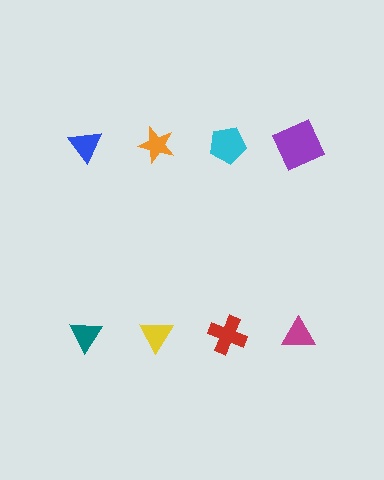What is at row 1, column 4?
A purple square.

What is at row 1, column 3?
A cyan pentagon.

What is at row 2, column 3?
A red cross.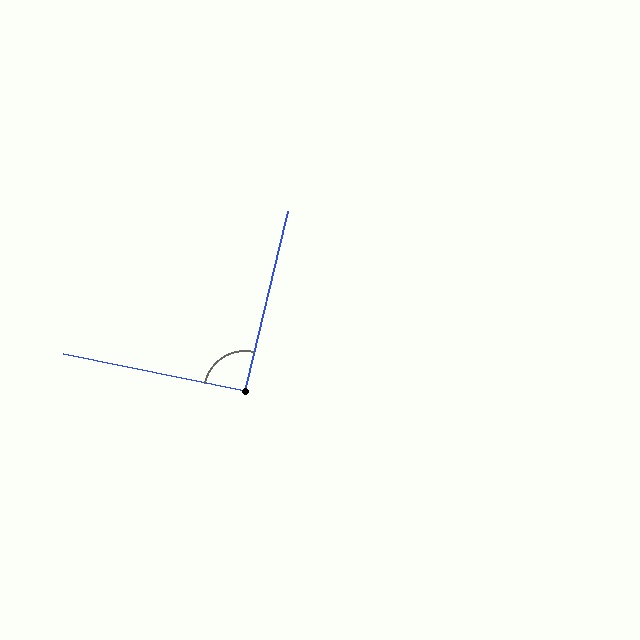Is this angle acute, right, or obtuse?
It is approximately a right angle.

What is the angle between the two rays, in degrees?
Approximately 92 degrees.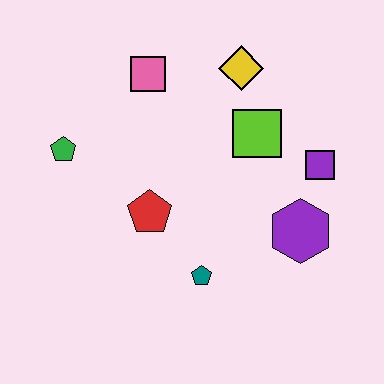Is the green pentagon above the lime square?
No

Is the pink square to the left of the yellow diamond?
Yes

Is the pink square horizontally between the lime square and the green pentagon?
Yes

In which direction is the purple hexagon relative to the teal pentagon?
The purple hexagon is to the right of the teal pentagon.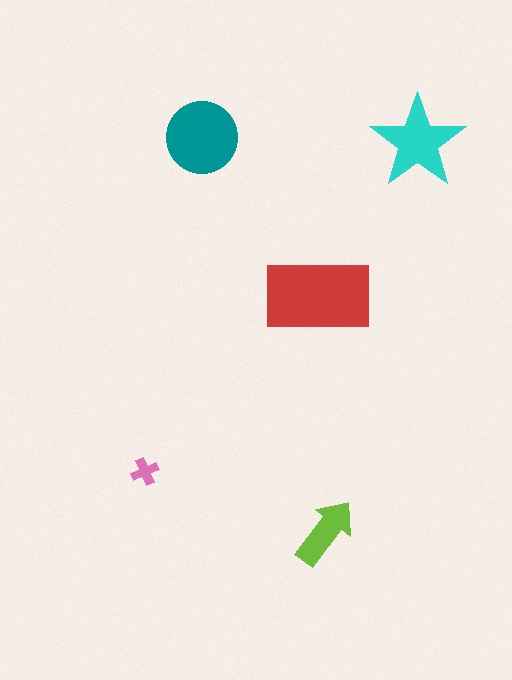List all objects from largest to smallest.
The red rectangle, the teal circle, the cyan star, the lime arrow, the pink cross.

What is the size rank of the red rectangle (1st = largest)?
1st.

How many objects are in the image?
There are 5 objects in the image.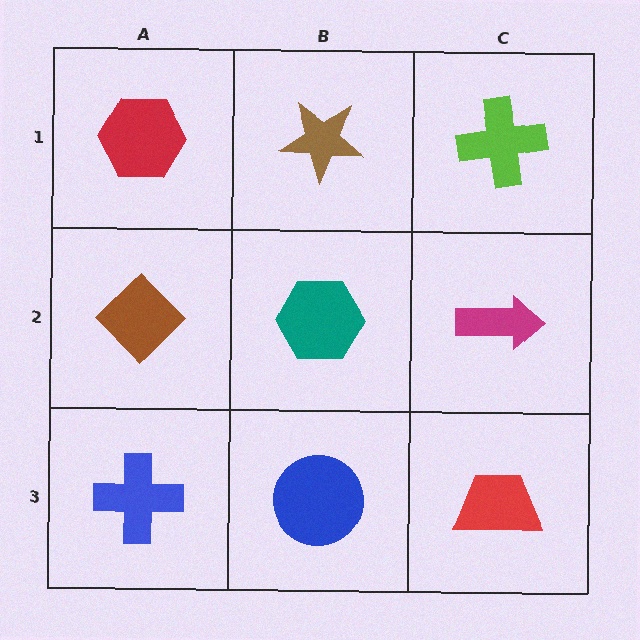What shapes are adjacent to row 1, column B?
A teal hexagon (row 2, column B), a red hexagon (row 1, column A), a lime cross (row 1, column C).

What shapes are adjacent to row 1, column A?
A brown diamond (row 2, column A), a brown star (row 1, column B).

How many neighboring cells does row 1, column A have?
2.